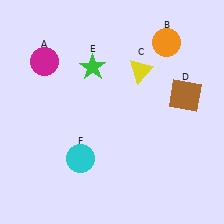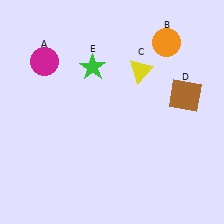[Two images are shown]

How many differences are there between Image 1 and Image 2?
There is 1 difference between the two images.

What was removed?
The cyan circle (F) was removed in Image 2.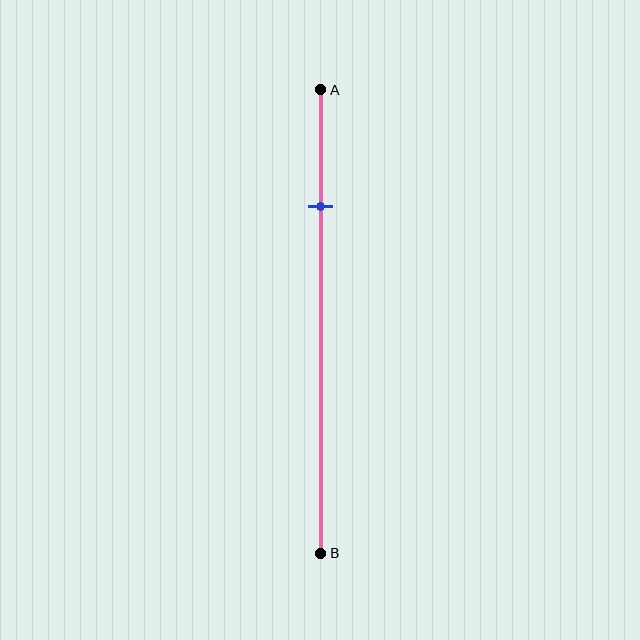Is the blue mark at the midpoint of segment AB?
No, the mark is at about 25% from A, not at the 50% midpoint.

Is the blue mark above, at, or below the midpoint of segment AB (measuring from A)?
The blue mark is above the midpoint of segment AB.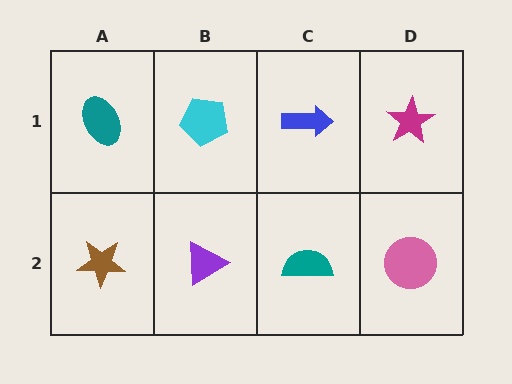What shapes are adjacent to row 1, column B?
A purple triangle (row 2, column B), a teal ellipse (row 1, column A), a blue arrow (row 1, column C).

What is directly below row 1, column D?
A pink circle.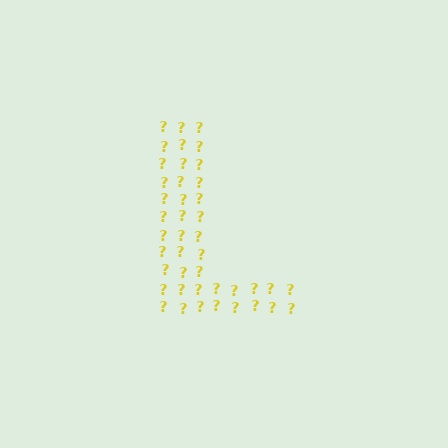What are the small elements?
The small elements are question marks.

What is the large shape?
The large shape is the letter L.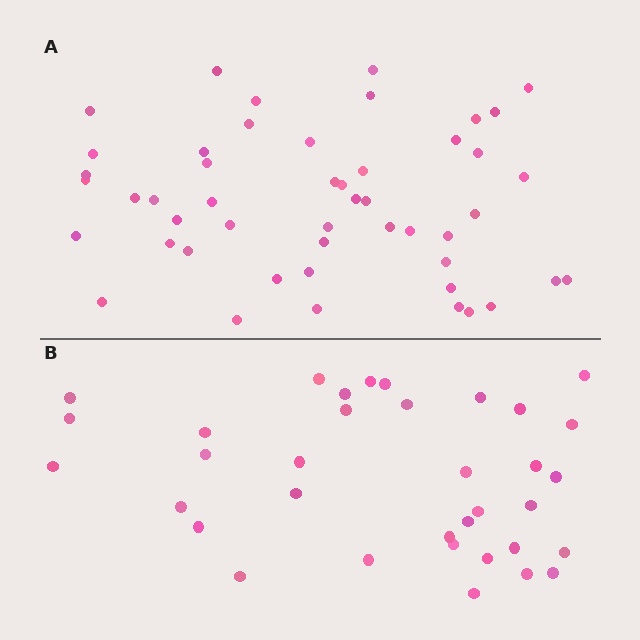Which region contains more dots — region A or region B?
Region A (the top region) has more dots.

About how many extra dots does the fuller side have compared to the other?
Region A has approximately 15 more dots than region B.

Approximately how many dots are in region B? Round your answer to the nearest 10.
About 40 dots. (The exact count is 35, which rounds to 40.)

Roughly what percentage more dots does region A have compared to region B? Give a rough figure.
About 40% more.